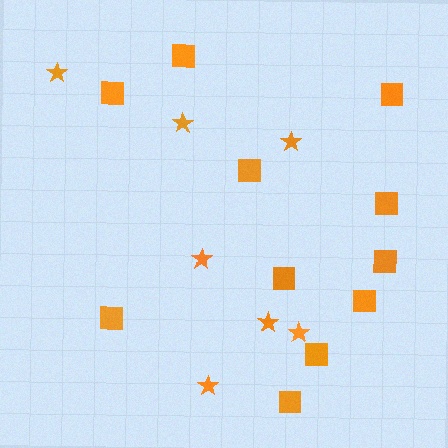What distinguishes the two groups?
There are 2 groups: one group of stars (7) and one group of squares (11).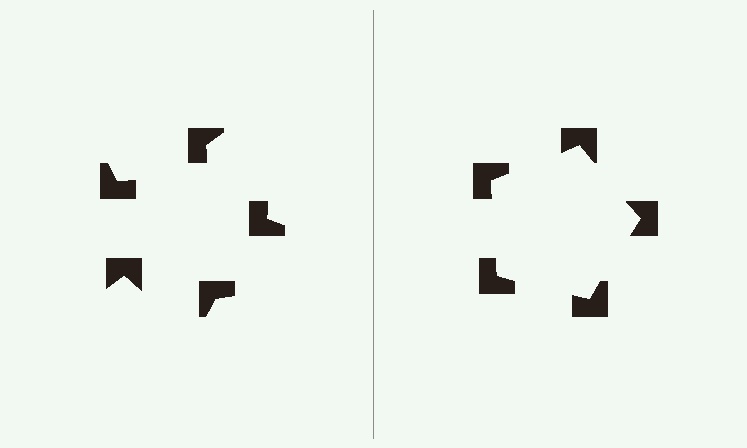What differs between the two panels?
The notched squares are positioned identically on both sides; only the wedge orientations differ. On the right they align to a pentagon; on the left they are misaligned.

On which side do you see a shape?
An illusory pentagon appears on the right side. On the left side the wedge cuts are rotated, so no coherent shape forms.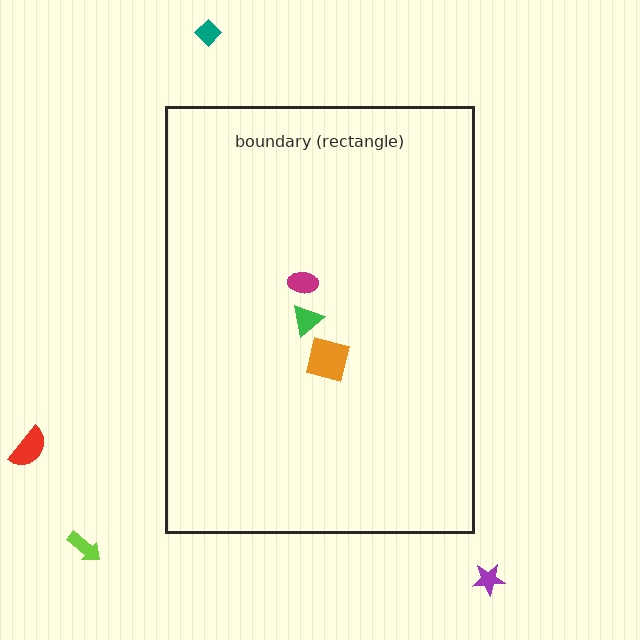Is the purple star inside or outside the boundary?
Outside.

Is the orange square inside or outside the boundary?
Inside.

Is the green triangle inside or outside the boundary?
Inside.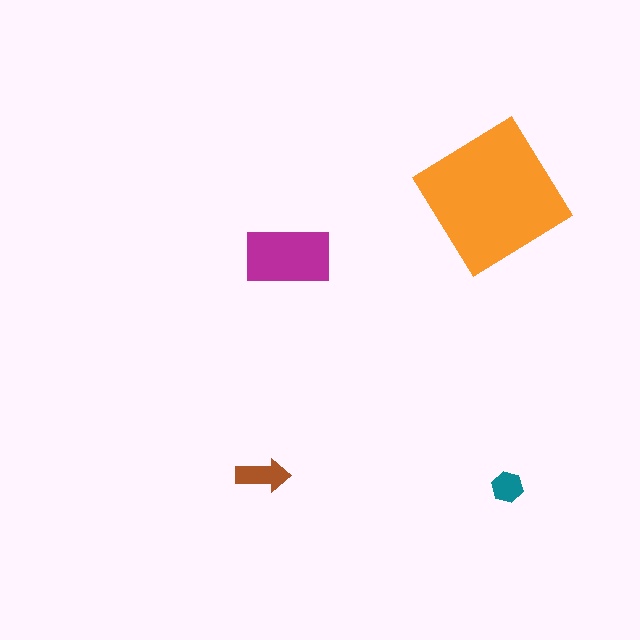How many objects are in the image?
There are 4 objects in the image.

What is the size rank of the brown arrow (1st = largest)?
3rd.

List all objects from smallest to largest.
The teal hexagon, the brown arrow, the magenta rectangle, the orange diamond.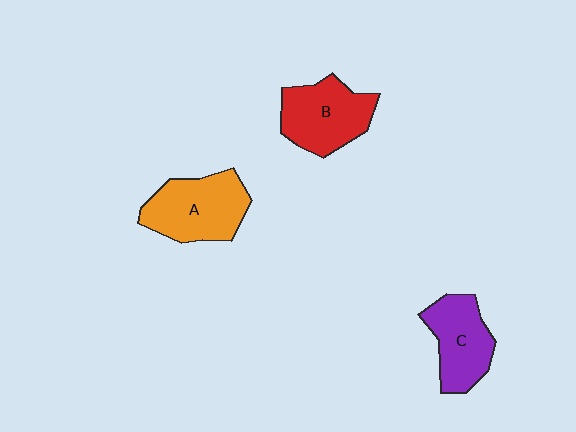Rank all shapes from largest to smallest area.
From largest to smallest: A (orange), B (red), C (purple).